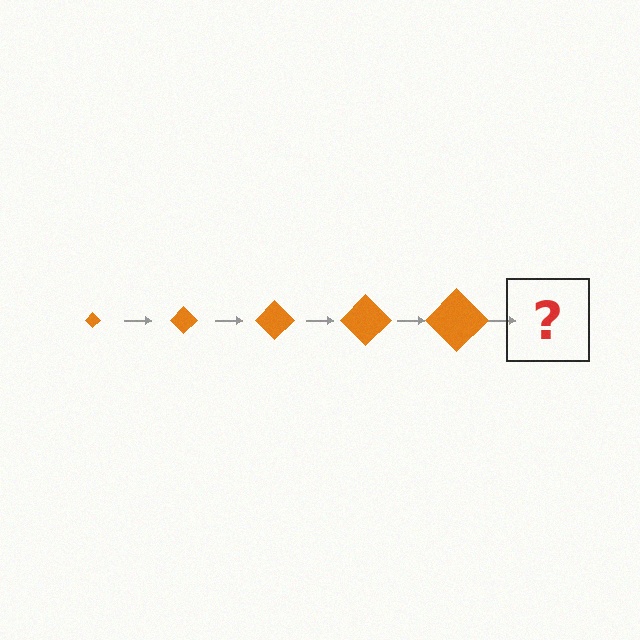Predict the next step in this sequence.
The next step is an orange diamond, larger than the previous one.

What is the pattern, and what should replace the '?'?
The pattern is that the diamond gets progressively larger each step. The '?' should be an orange diamond, larger than the previous one.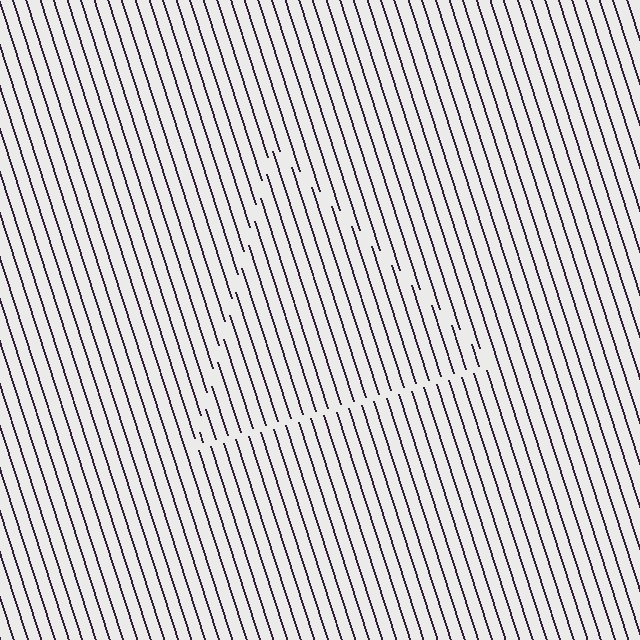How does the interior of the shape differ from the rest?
The interior of the shape contains the same grating, shifted by half a period — the contour is defined by the phase discontinuity where line-ends from the inner and outer gratings abut.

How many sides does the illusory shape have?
3 sides — the line-ends trace a triangle.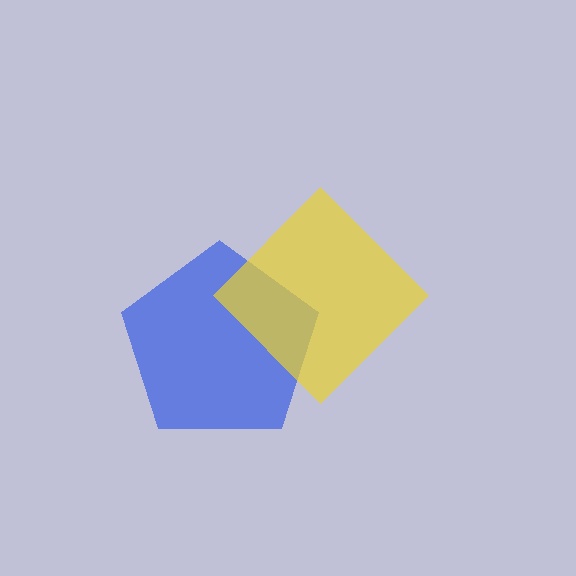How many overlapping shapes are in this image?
There are 2 overlapping shapes in the image.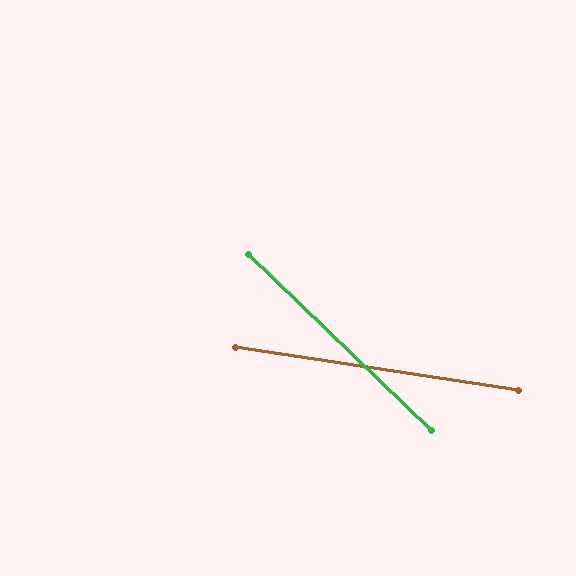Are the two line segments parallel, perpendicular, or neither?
Neither parallel nor perpendicular — they differ by about 35°.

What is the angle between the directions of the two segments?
Approximately 35 degrees.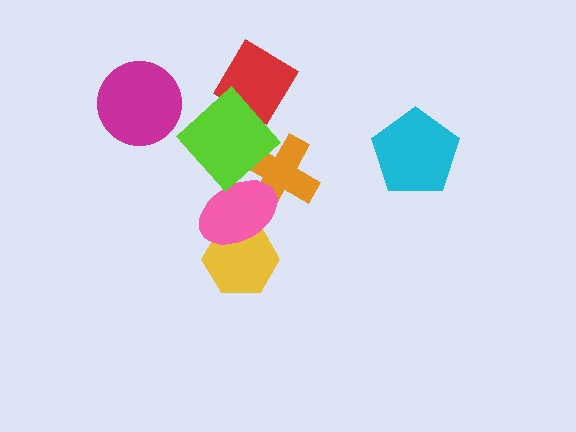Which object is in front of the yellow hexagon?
The pink ellipse is in front of the yellow hexagon.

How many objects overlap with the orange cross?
2 objects overlap with the orange cross.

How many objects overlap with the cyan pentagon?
0 objects overlap with the cyan pentagon.